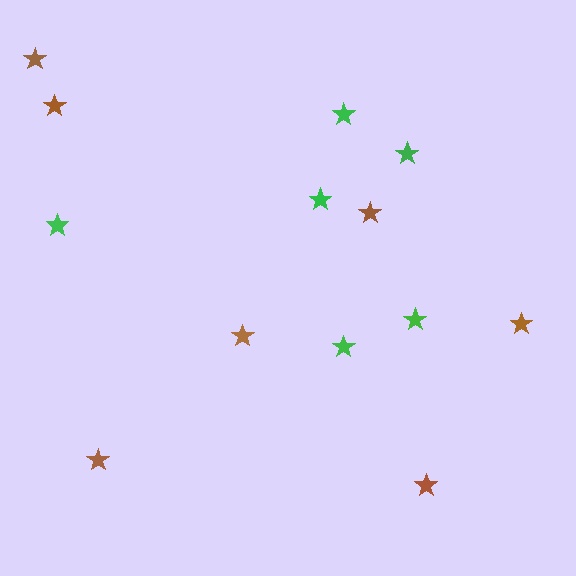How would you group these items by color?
There are 2 groups: one group of green stars (6) and one group of brown stars (7).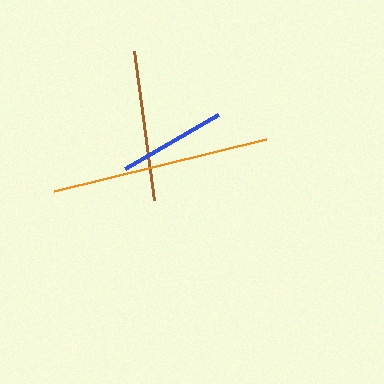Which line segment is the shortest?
The blue line is the shortest at approximately 109 pixels.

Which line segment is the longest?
The orange line is the longest at approximately 218 pixels.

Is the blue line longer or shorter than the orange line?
The orange line is longer than the blue line.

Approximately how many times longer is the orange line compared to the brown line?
The orange line is approximately 1.5 times the length of the brown line.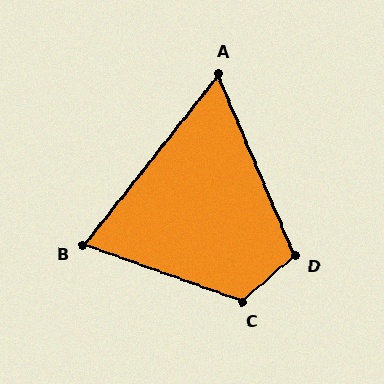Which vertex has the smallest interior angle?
A, at approximately 61 degrees.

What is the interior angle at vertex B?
Approximately 71 degrees (acute).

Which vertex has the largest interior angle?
C, at approximately 119 degrees.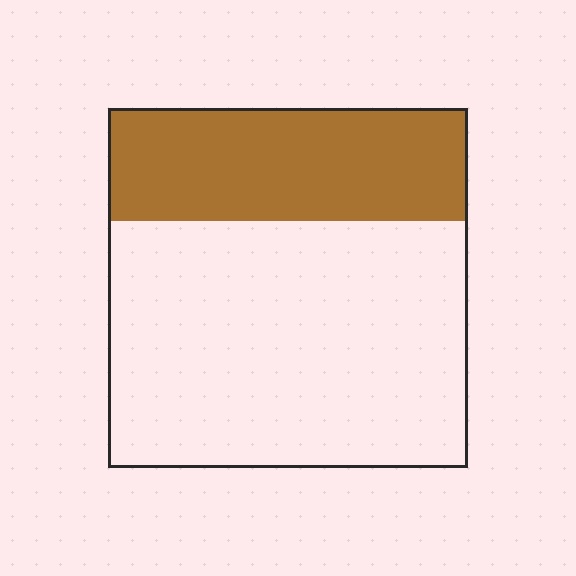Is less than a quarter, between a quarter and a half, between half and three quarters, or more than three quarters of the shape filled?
Between a quarter and a half.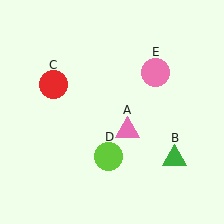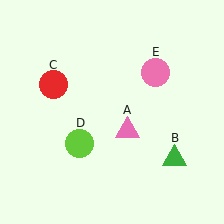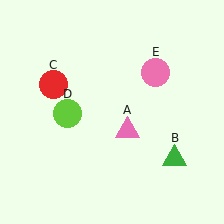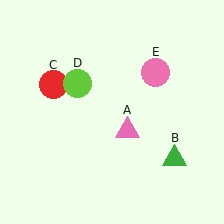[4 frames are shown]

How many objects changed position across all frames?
1 object changed position: lime circle (object D).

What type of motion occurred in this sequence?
The lime circle (object D) rotated clockwise around the center of the scene.